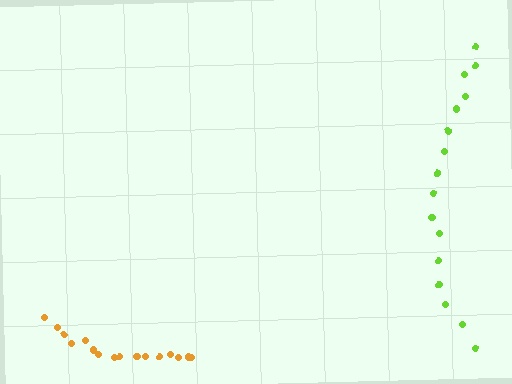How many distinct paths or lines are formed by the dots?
There are 2 distinct paths.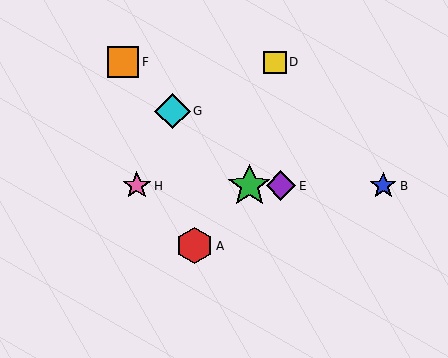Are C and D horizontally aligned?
No, C is at y≈186 and D is at y≈62.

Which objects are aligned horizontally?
Objects B, C, E, H are aligned horizontally.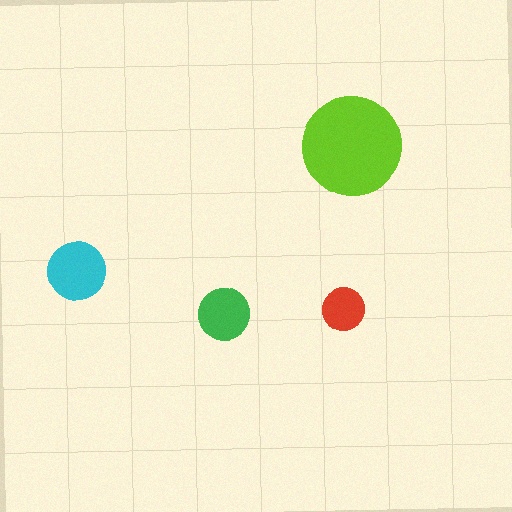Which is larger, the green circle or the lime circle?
The lime one.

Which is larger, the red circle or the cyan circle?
The cyan one.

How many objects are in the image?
There are 4 objects in the image.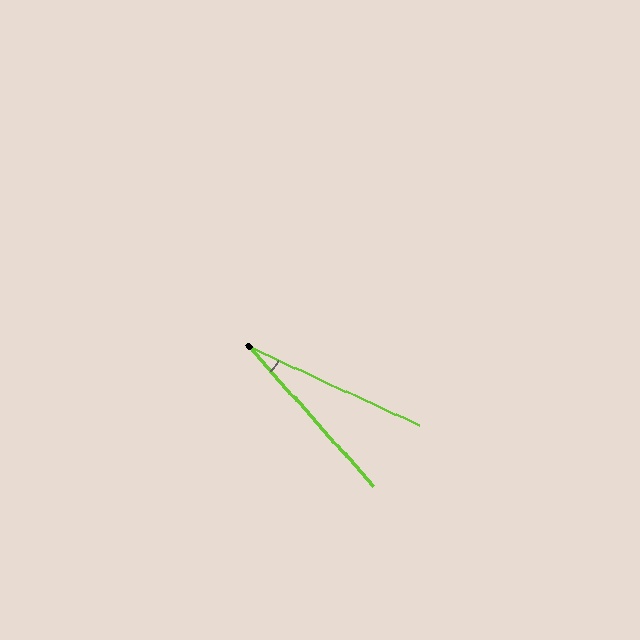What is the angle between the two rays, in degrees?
Approximately 24 degrees.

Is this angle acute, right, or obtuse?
It is acute.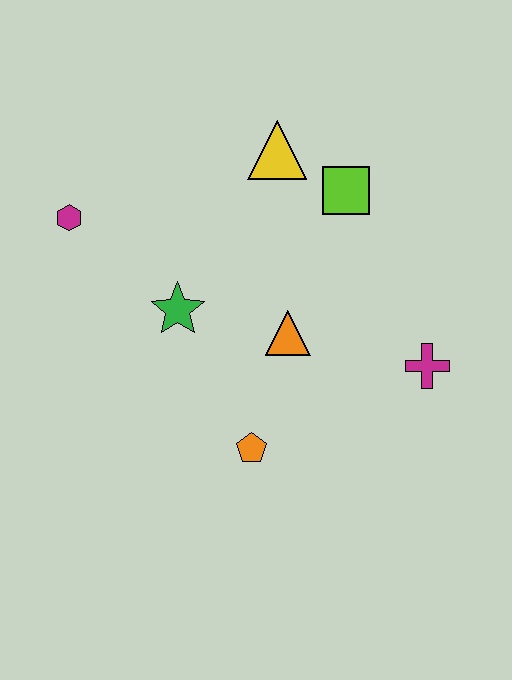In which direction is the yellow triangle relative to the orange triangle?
The yellow triangle is above the orange triangle.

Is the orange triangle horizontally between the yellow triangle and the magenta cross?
Yes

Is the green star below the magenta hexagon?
Yes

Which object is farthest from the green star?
The magenta cross is farthest from the green star.